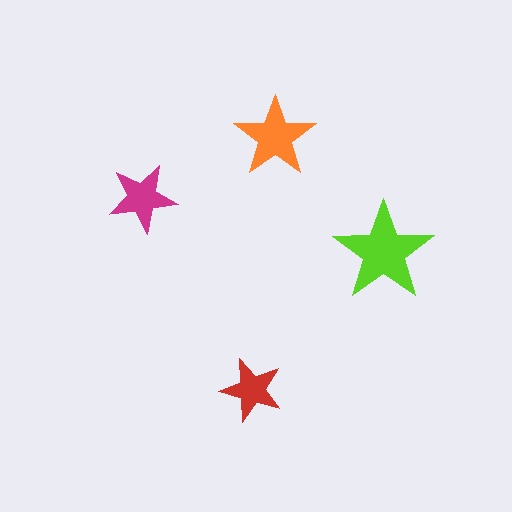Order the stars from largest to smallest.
the lime one, the orange one, the magenta one, the red one.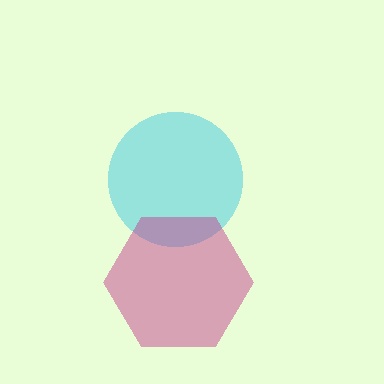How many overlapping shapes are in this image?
There are 2 overlapping shapes in the image.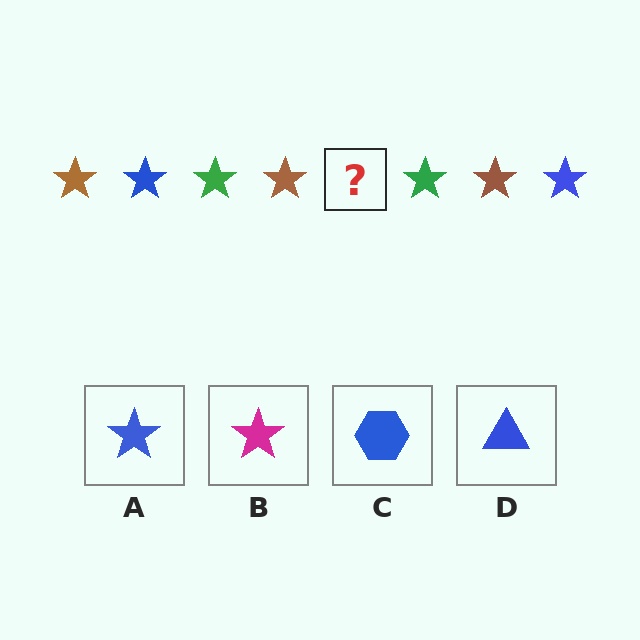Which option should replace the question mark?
Option A.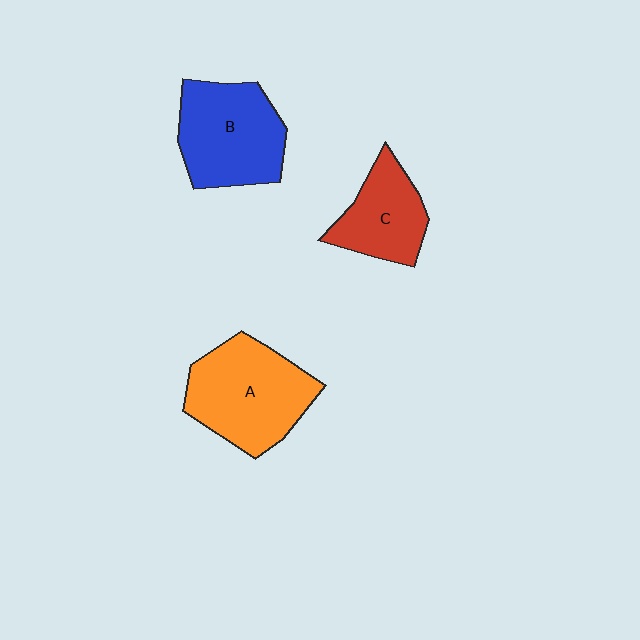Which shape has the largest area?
Shape A (orange).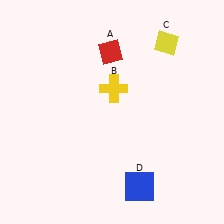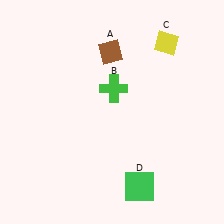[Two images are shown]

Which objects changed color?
A changed from red to brown. B changed from yellow to green. D changed from blue to green.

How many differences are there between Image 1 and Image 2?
There are 3 differences between the two images.